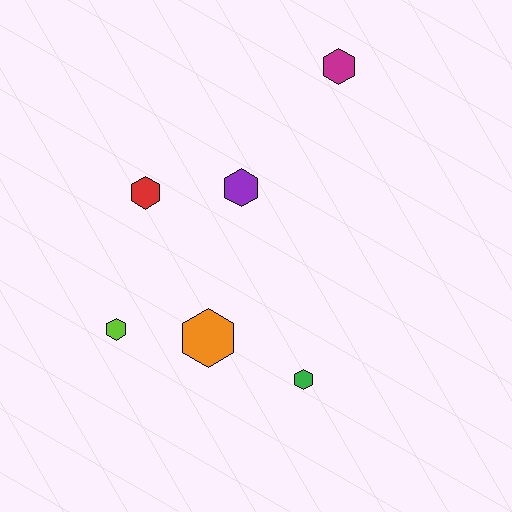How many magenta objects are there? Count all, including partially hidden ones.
There is 1 magenta object.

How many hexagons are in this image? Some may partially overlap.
There are 6 hexagons.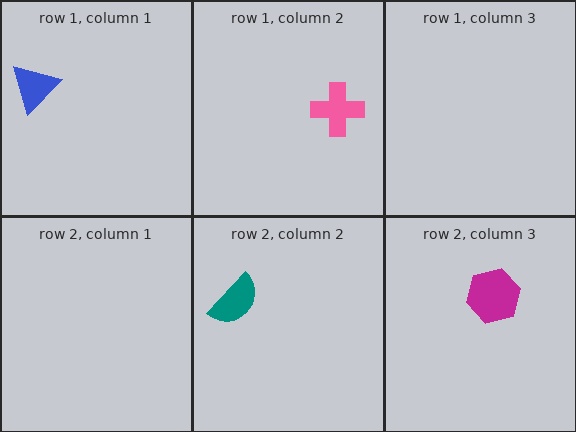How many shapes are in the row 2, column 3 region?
1.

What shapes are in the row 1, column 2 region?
The pink cross.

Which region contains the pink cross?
The row 1, column 2 region.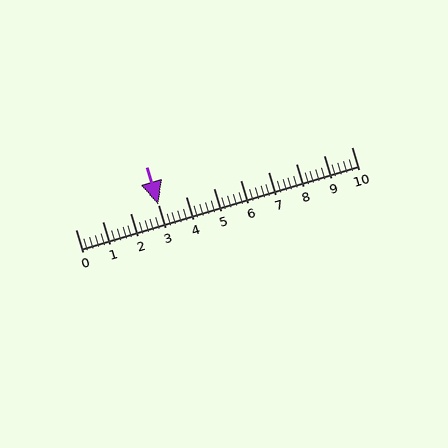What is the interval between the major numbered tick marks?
The major tick marks are spaced 1 units apart.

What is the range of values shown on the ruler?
The ruler shows values from 0 to 10.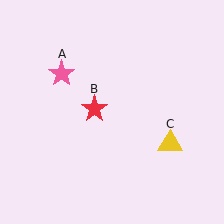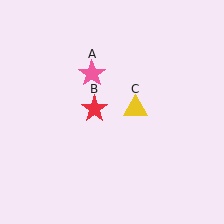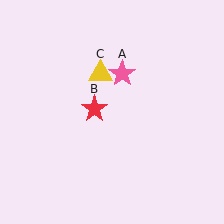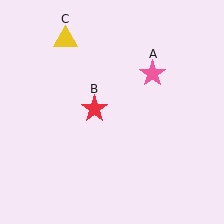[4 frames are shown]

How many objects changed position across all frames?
2 objects changed position: pink star (object A), yellow triangle (object C).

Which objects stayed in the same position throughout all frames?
Red star (object B) remained stationary.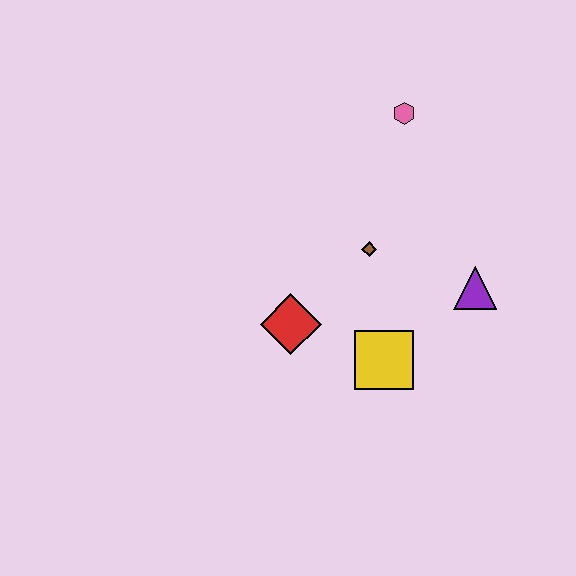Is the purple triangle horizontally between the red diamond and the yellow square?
No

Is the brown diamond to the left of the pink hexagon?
Yes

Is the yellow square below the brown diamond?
Yes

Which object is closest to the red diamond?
The yellow square is closest to the red diamond.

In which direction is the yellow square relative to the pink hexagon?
The yellow square is below the pink hexagon.